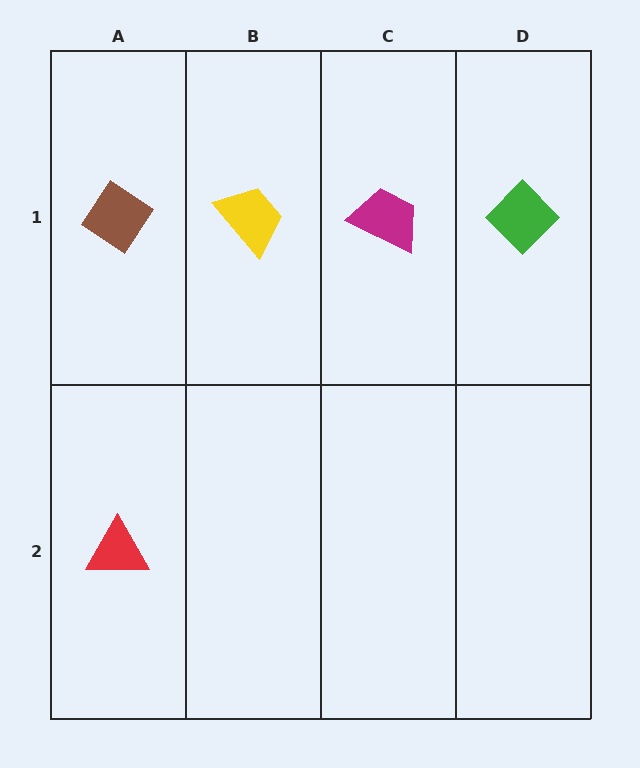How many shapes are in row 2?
1 shape.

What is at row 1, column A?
A brown diamond.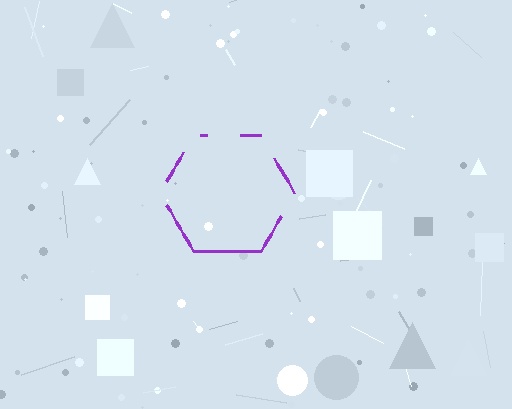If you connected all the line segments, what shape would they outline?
They would outline a hexagon.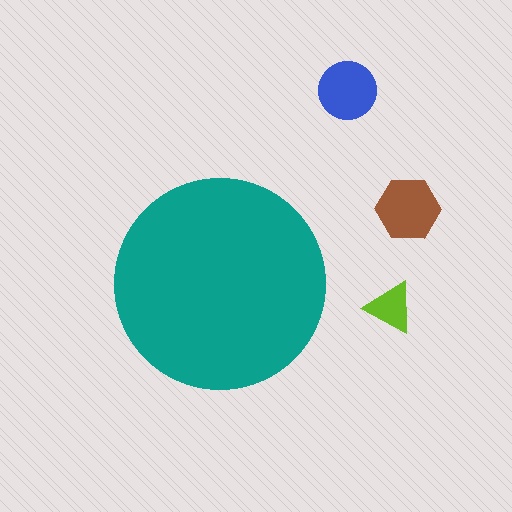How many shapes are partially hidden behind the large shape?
0 shapes are partially hidden.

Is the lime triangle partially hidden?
No, the lime triangle is fully visible.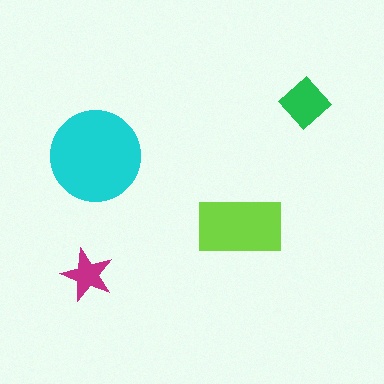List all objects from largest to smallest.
The cyan circle, the lime rectangle, the green diamond, the magenta star.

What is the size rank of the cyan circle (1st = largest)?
1st.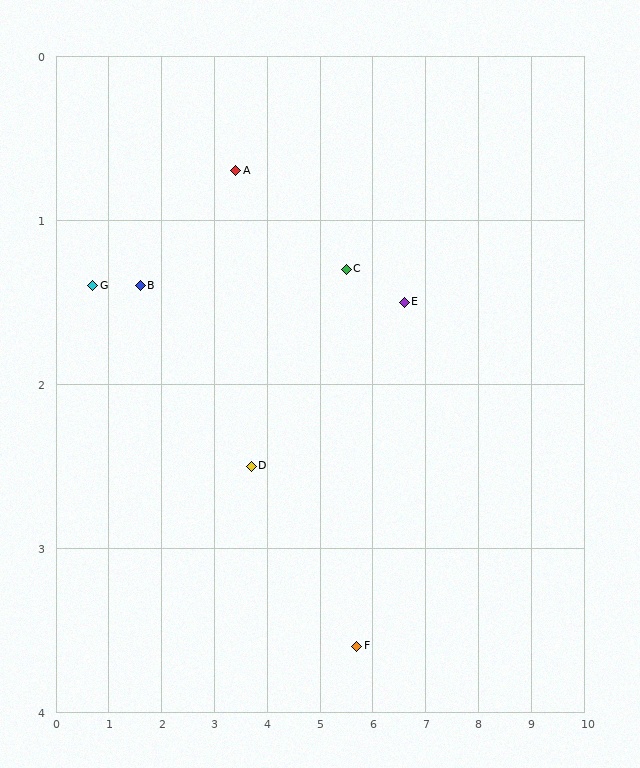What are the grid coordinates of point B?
Point B is at approximately (1.6, 1.4).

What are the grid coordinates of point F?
Point F is at approximately (5.7, 3.6).